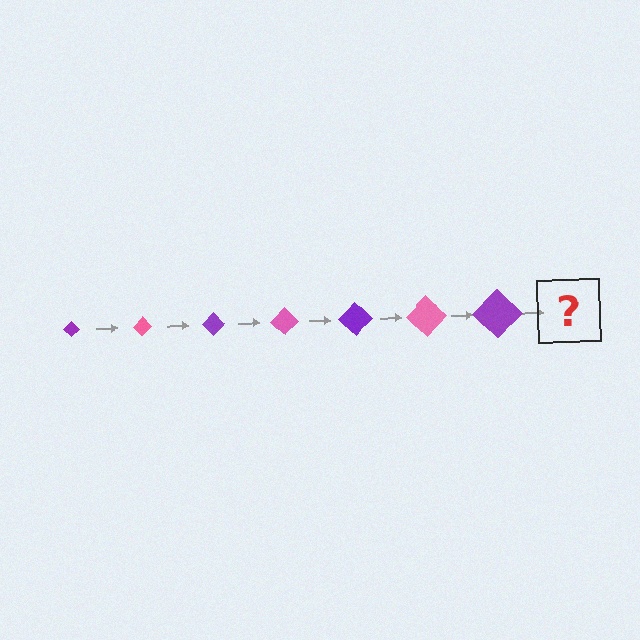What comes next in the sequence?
The next element should be a pink diamond, larger than the previous one.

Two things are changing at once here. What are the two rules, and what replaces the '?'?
The two rules are that the diamond grows larger each step and the color cycles through purple and pink. The '?' should be a pink diamond, larger than the previous one.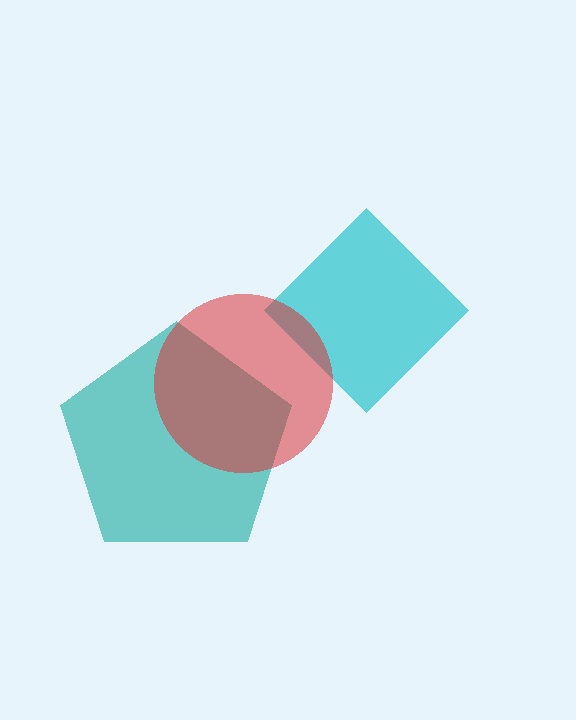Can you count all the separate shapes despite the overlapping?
Yes, there are 3 separate shapes.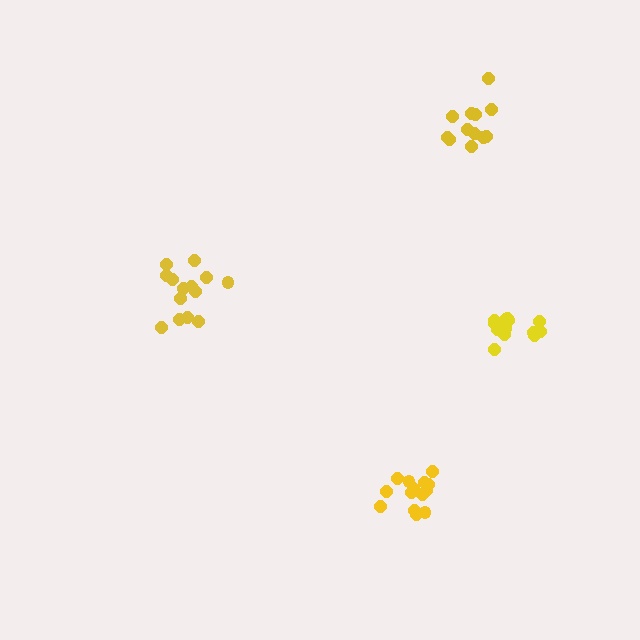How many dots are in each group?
Group 1: 14 dots, Group 2: 14 dots, Group 3: 12 dots, Group 4: 13 dots (53 total).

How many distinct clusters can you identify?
There are 4 distinct clusters.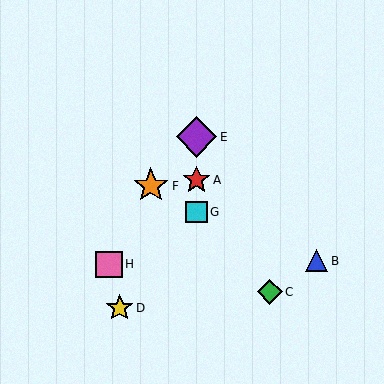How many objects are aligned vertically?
3 objects (A, E, G) are aligned vertically.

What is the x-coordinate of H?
Object H is at x≈109.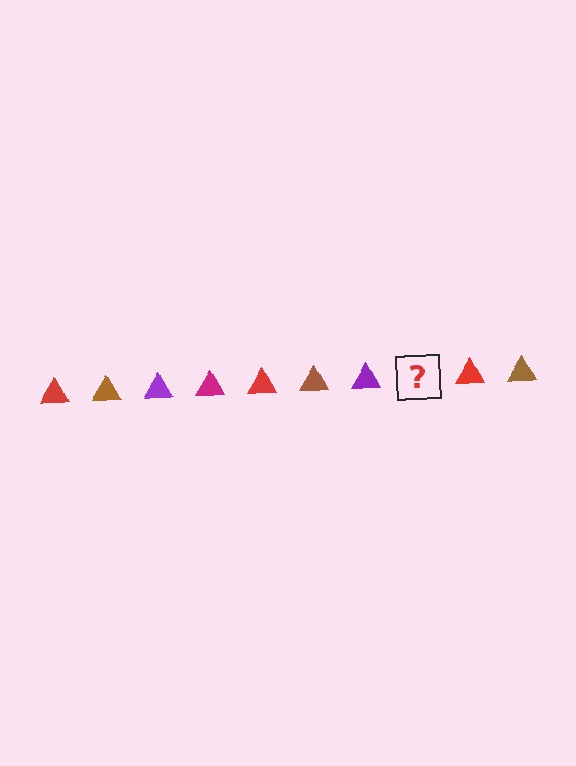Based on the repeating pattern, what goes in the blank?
The blank should be a magenta triangle.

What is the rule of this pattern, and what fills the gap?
The rule is that the pattern cycles through red, brown, purple, magenta triangles. The gap should be filled with a magenta triangle.